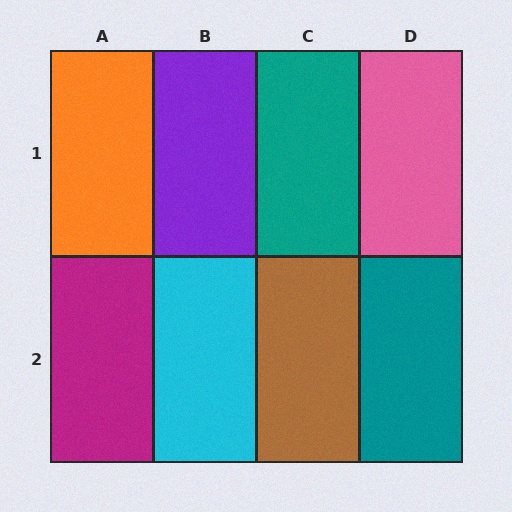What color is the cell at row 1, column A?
Orange.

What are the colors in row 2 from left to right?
Magenta, cyan, brown, teal.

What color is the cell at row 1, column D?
Pink.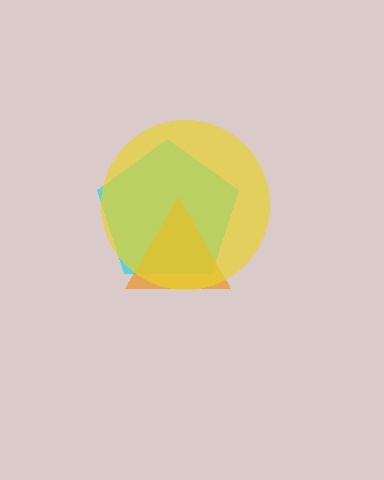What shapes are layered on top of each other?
The layered shapes are: a cyan pentagon, an orange triangle, a yellow circle.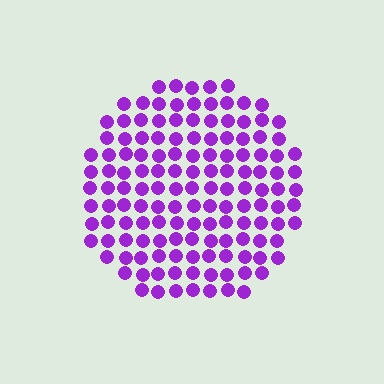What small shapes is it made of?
It is made of small circles.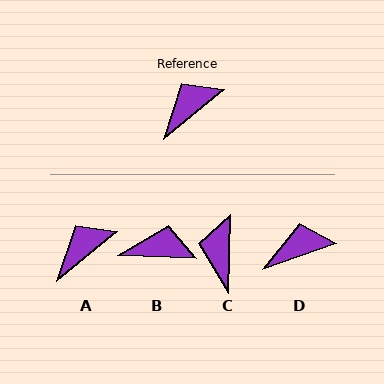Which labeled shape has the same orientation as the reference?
A.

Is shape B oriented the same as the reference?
No, it is off by about 41 degrees.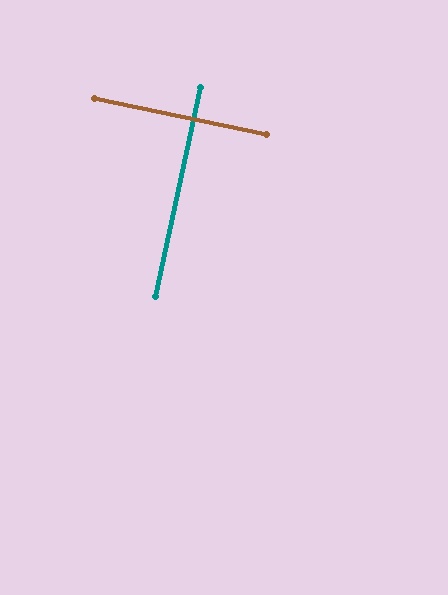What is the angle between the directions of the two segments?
Approximately 90 degrees.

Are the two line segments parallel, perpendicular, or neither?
Perpendicular — they meet at approximately 90°.